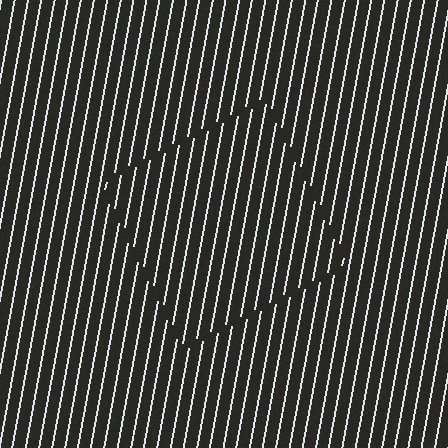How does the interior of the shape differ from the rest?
The interior of the shape contains the same grating, shifted by half a period — the contour is defined by the phase discontinuity where line-ends from the inner and outer gratings abut.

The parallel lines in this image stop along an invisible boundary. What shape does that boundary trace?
An illusory square. The interior of the shape contains the same grating, shifted by half a period — the contour is defined by the phase discontinuity where line-ends from the inner and outer gratings abut.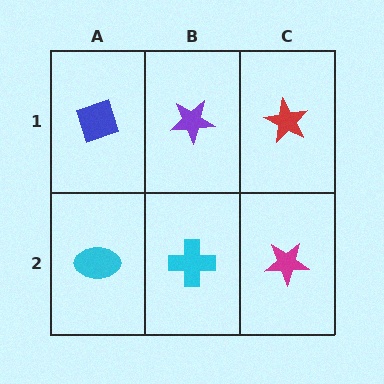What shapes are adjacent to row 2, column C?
A red star (row 1, column C), a cyan cross (row 2, column B).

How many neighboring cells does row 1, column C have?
2.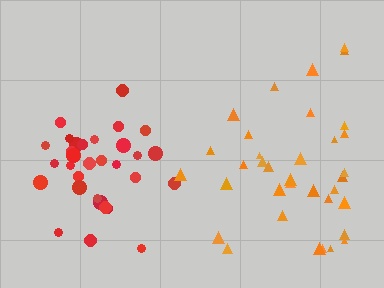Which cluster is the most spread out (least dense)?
Orange.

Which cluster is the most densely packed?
Red.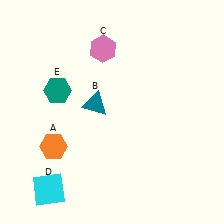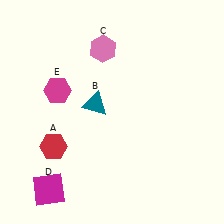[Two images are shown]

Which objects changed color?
A changed from orange to red. D changed from cyan to magenta. E changed from teal to magenta.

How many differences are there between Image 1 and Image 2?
There are 3 differences between the two images.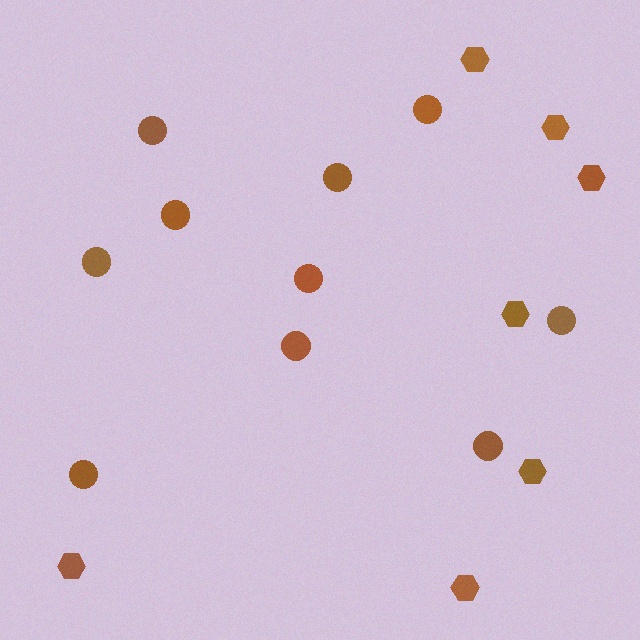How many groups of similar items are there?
There are 2 groups: one group of circles (10) and one group of hexagons (7).